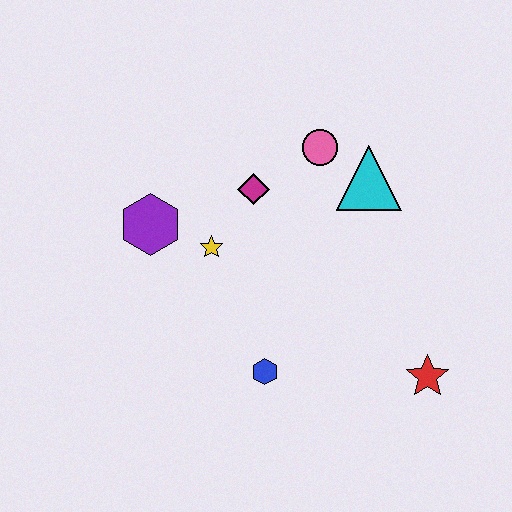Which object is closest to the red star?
The blue hexagon is closest to the red star.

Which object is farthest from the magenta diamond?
The red star is farthest from the magenta diamond.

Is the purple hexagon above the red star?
Yes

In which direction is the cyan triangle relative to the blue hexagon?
The cyan triangle is above the blue hexagon.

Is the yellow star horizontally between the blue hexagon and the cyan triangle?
No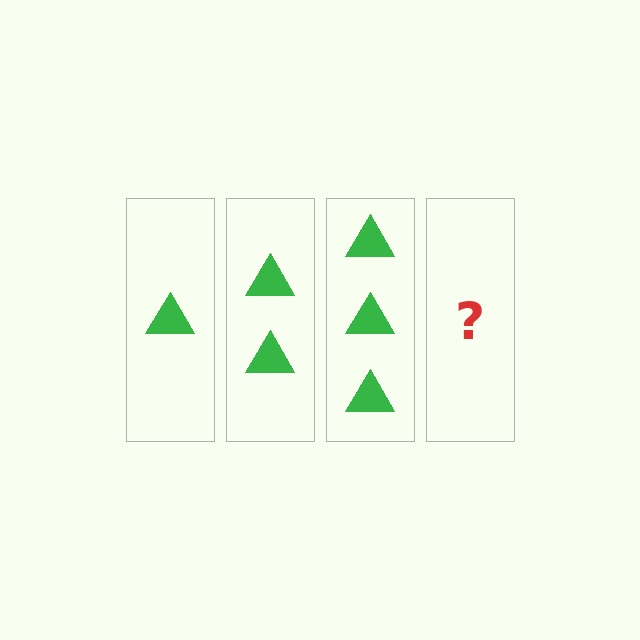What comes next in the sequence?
The next element should be 4 triangles.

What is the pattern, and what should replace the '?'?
The pattern is that each step adds one more triangle. The '?' should be 4 triangles.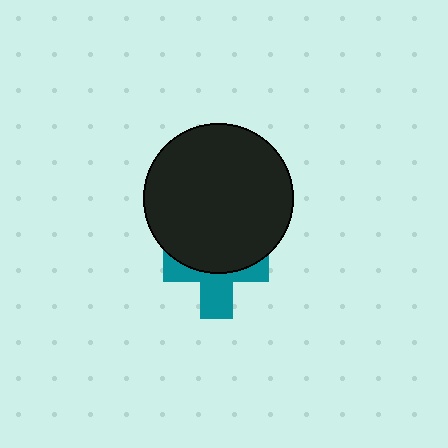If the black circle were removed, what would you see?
You would see the complete teal cross.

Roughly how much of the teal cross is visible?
About half of it is visible (roughly 48%).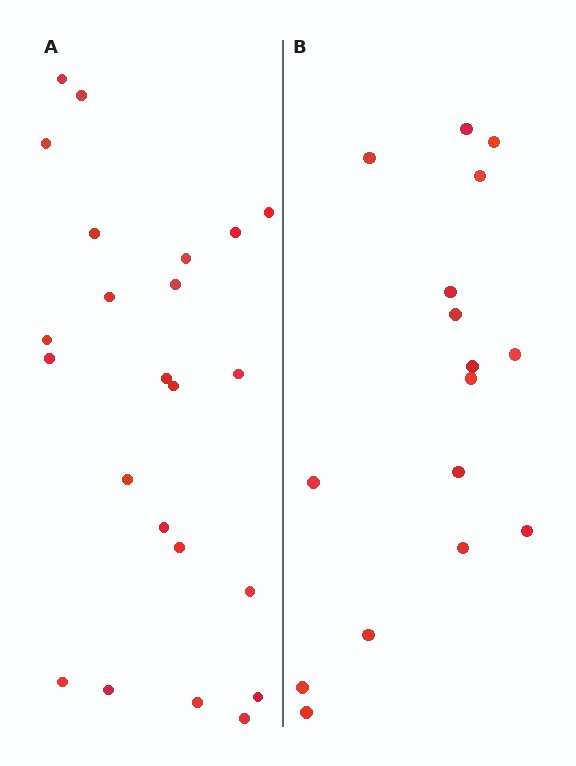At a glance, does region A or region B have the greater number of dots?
Region A (the left region) has more dots.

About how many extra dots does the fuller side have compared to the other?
Region A has roughly 8 or so more dots than region B.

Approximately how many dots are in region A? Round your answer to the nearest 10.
About 20 dots. (The exact count is 23, which rounds to 20.)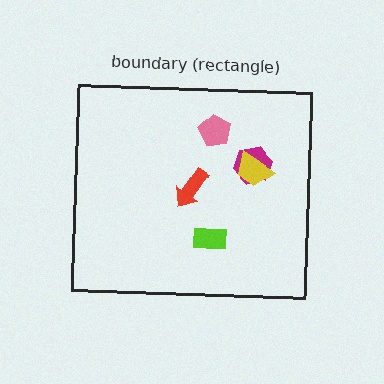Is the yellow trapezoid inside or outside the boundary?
Inside.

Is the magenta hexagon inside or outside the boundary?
Inside.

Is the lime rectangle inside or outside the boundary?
Inside.